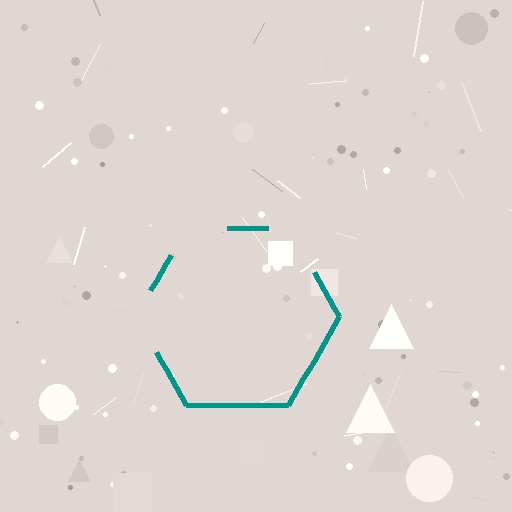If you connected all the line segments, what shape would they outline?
They would outline a hexagon.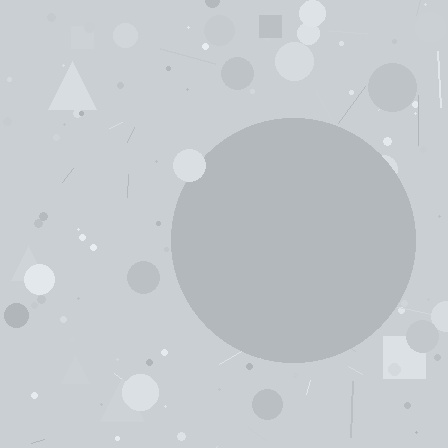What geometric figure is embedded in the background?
A circle is embedded in the background.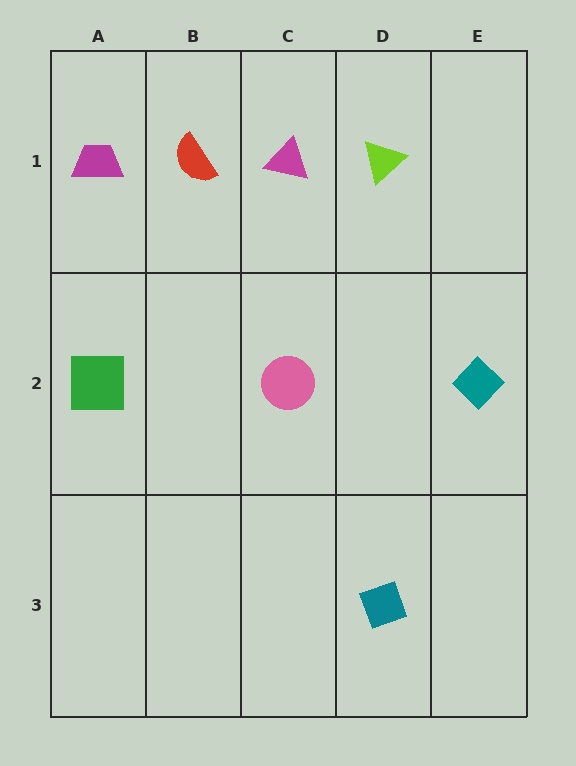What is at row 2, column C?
A pink circle.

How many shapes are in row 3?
1 shape.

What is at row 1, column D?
A lime triangle.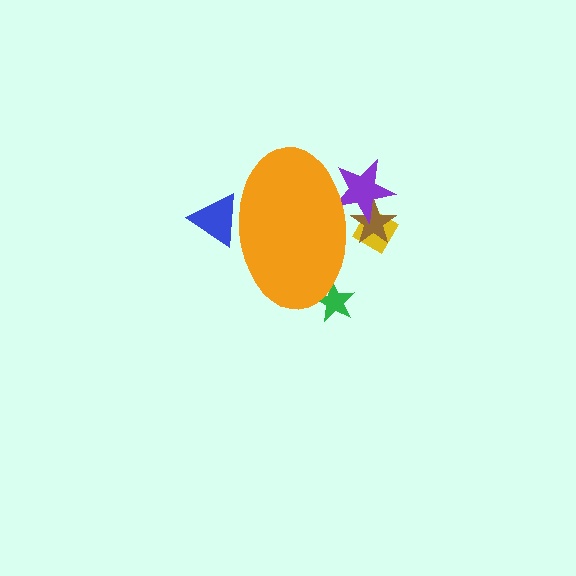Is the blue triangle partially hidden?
Yes, the blue triangle is partially hidden behind the orange ellipse.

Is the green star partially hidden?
Yes, the green star is partially hidden behind the orange ellipse.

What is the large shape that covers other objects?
An orange ellipse.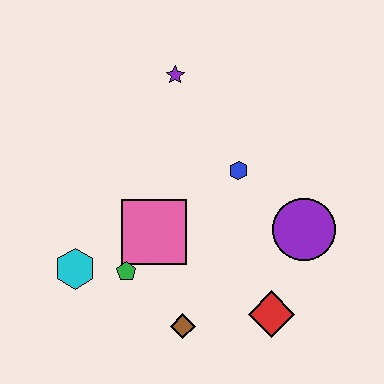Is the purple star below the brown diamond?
No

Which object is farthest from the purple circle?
The cyan hexagon is farthest from the purple circle.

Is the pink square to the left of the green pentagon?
No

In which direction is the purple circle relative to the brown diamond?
The purple circle is to the right of the brown diamond.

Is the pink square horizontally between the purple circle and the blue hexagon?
No